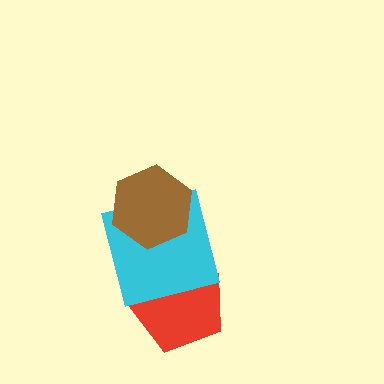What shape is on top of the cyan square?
The brown hexagon is on top of the cyan square.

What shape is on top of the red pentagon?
The cyan square is on top of the red pentagon.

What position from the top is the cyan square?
The cyan square is 2nd from the top.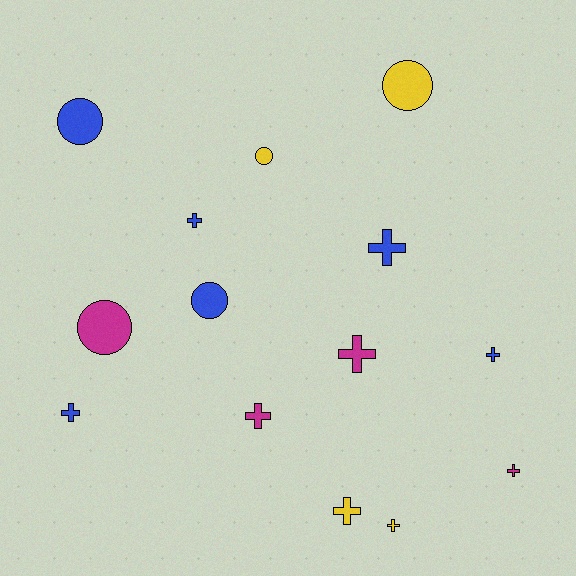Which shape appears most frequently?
Cross, with 9 objects.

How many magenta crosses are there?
There are 3 magenta crosses.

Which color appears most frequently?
Blue, with 6 objects.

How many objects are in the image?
There are 14 objects.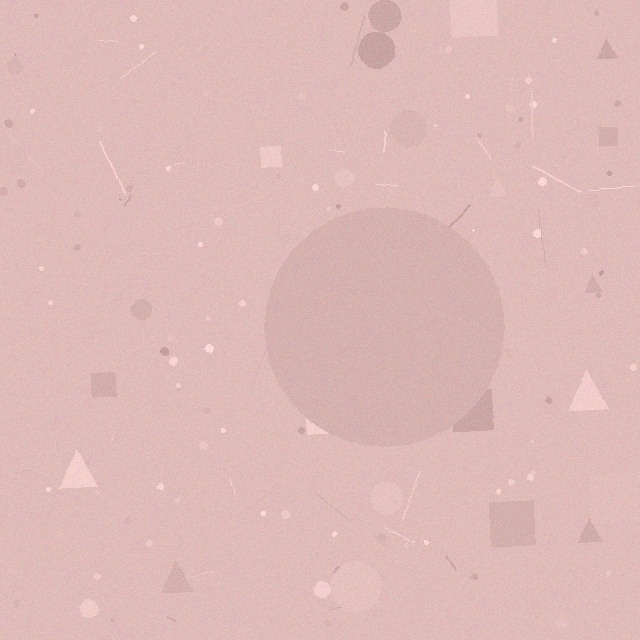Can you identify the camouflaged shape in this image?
The camouflaged shape is a circle.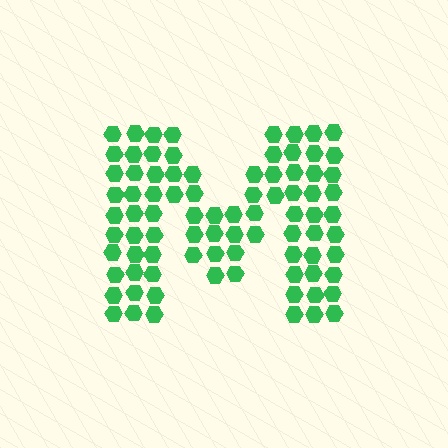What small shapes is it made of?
It is made of small hexagons.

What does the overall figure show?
The overall figure shows the letter M.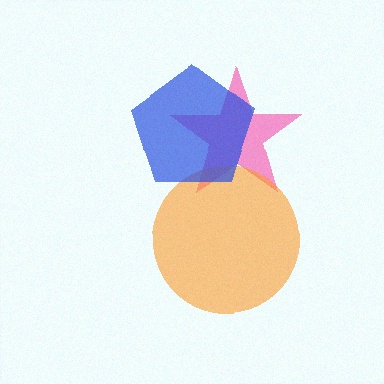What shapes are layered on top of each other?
The layered shapes are: a pink star, an orange circle, a blue pentagon.